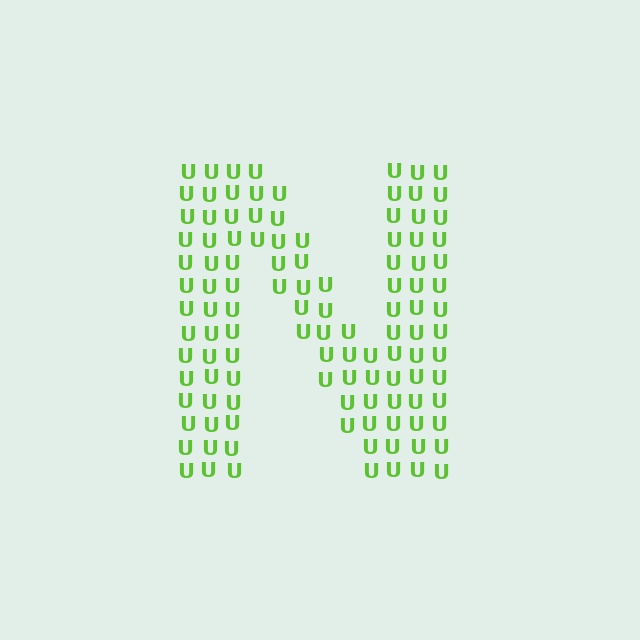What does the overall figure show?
The overall figure shows the letter N.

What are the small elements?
The small elements are letter U's.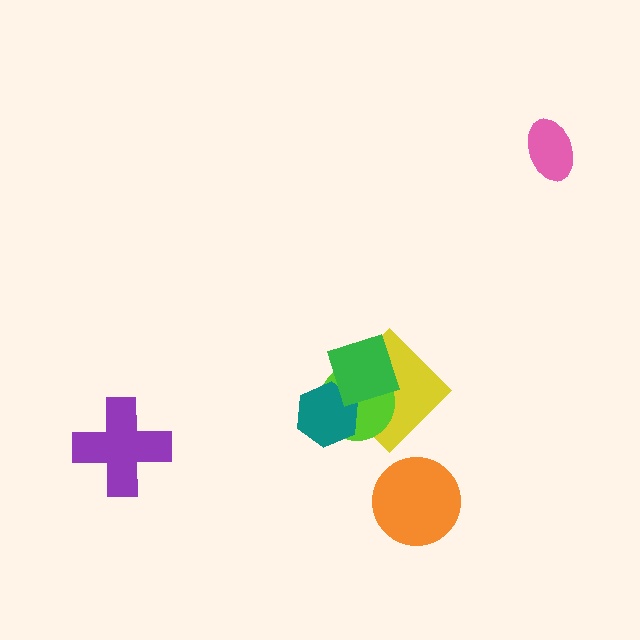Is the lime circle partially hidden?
Yes, it is partially covered by another shape.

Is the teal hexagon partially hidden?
No, no other shape covers it.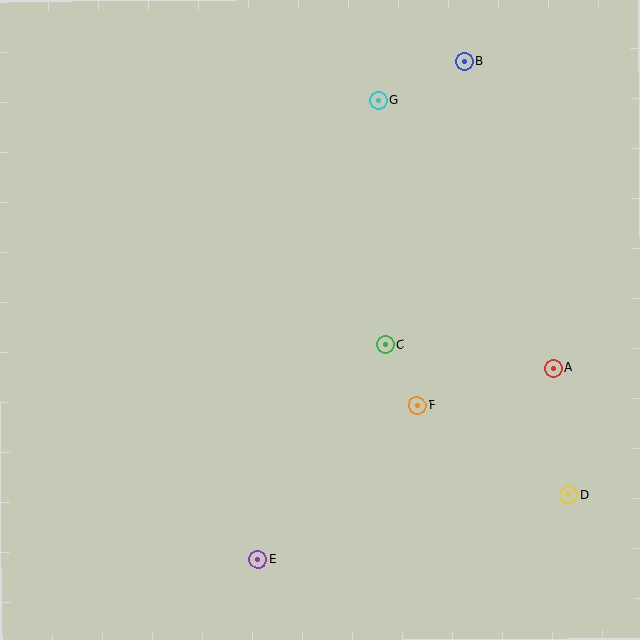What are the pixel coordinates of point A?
Point A is at (554, 368).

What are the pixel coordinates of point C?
Point C is at (385, 344).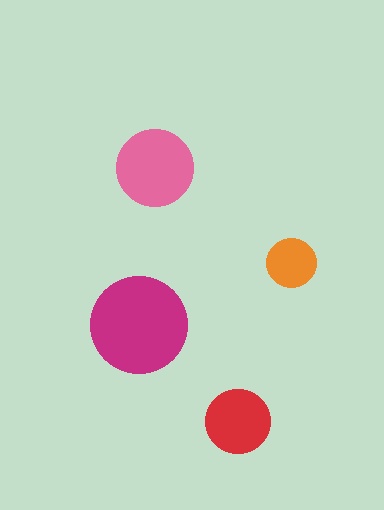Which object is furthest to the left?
The magenta circle is leftmost.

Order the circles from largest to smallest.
the magenta one, the pink one, the red one, the orange one.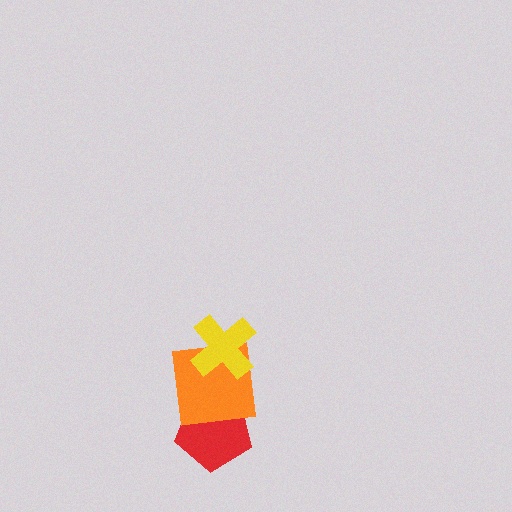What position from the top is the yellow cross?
The yellow cross is 1st from the top.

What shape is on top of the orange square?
The yellow cross is on top of the orange square.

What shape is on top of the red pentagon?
The orange square is on top of the red pentagon.